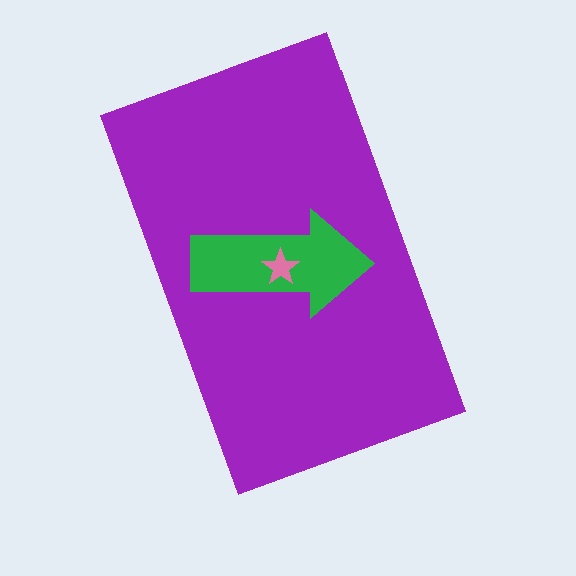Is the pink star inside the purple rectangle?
Yes.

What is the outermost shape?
The purple rectangle.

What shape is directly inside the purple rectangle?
The green arrow.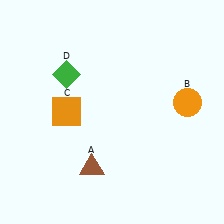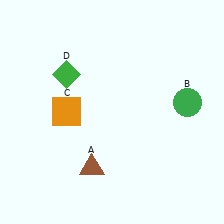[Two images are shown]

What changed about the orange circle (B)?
In Image 1, B is orange. In Image 2, it changed to green.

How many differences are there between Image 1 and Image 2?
There is 1 difference between the two images.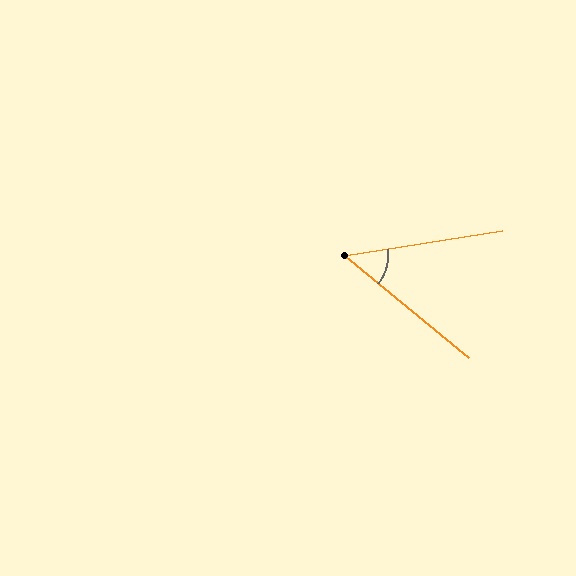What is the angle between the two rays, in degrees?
Approximately 48 degrees.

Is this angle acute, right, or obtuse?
It is acute.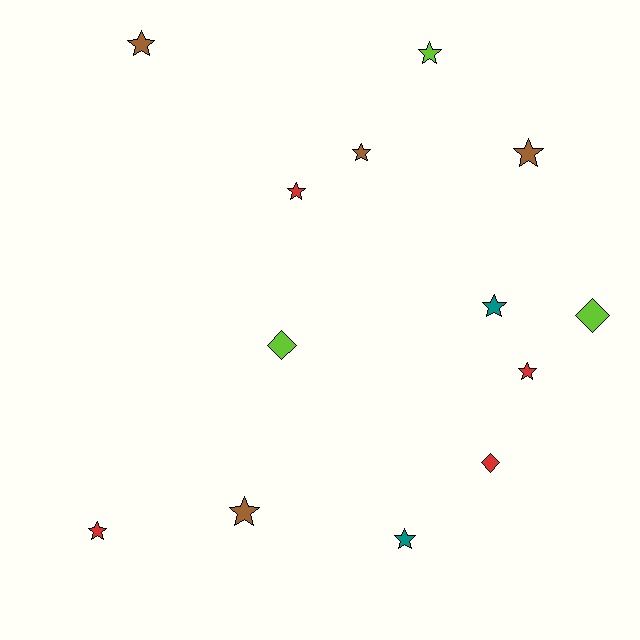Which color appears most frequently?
Red, with 4 objects.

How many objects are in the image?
There are 13 objects.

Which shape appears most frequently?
Star, with 10 objects.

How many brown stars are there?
There are 4 brown stars.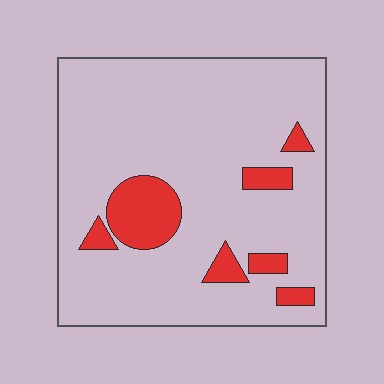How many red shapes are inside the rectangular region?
7.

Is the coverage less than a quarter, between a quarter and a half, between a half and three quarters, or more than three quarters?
Less than a quarter.